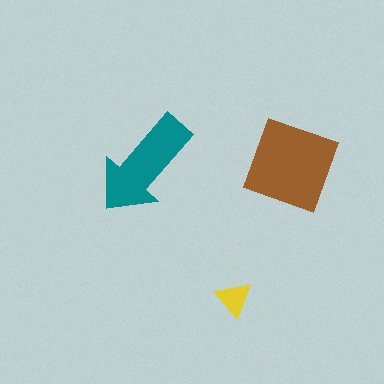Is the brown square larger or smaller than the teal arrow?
Larger.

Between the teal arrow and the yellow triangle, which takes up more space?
The teal arrow.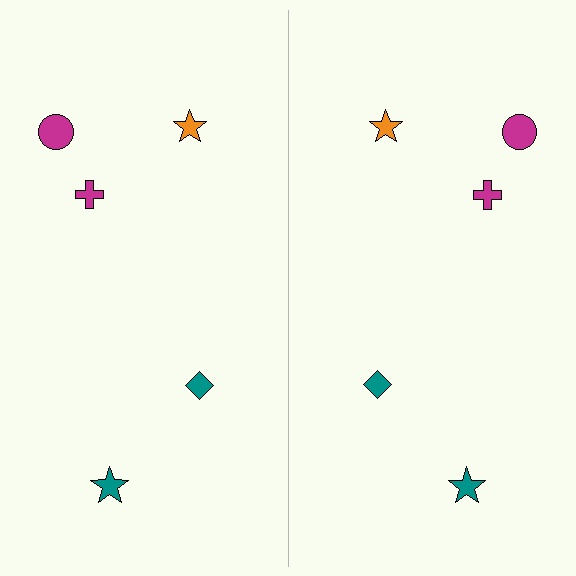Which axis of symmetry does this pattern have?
The pattern has a vertical axis of symmetry running through the center of the image.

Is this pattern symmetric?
Yes, this pattern has bilateral (reflection) symmetry.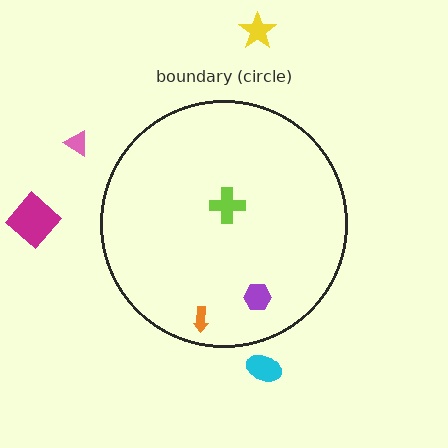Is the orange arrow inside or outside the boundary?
Inside.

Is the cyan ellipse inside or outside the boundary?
Outside.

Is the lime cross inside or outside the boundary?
Inside.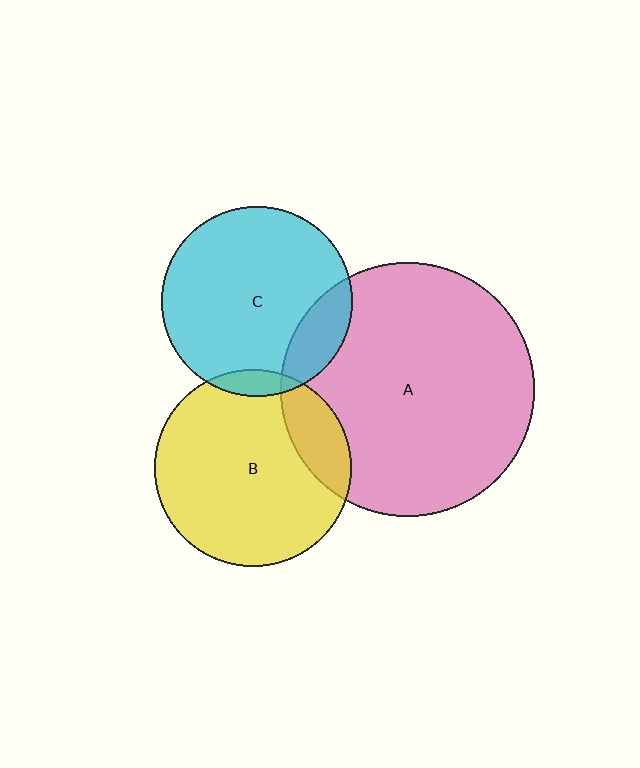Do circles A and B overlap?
Yes.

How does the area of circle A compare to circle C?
Approximately 1.8 times.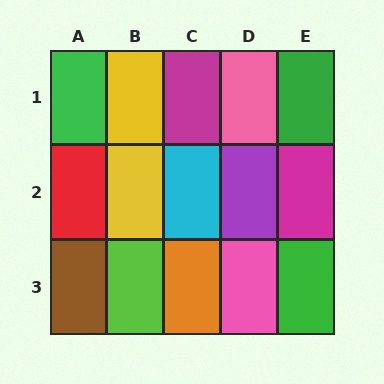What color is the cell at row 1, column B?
Yellow.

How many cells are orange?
1 cell is orange.